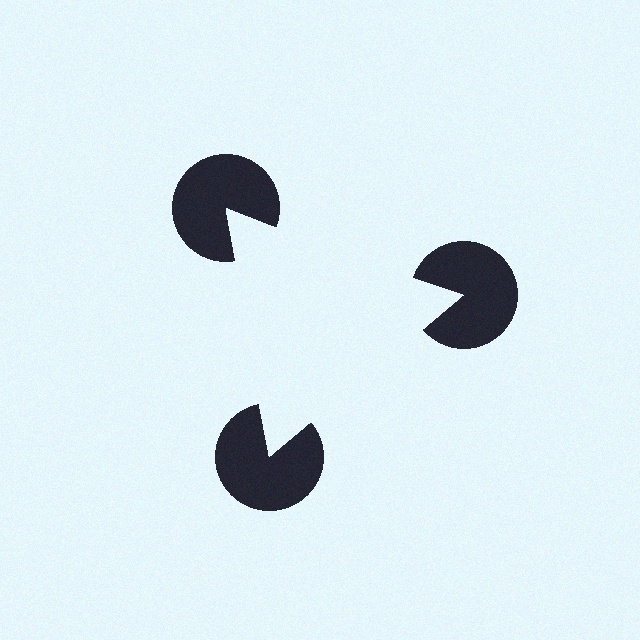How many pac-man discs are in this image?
There are 3 — one at each vertex of the illusory triangle.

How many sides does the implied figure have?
3 sides.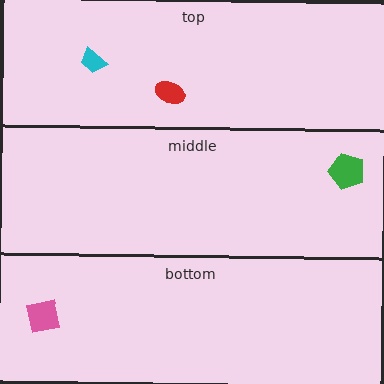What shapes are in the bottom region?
The pink square.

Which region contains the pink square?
The bottom region.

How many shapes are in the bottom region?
1.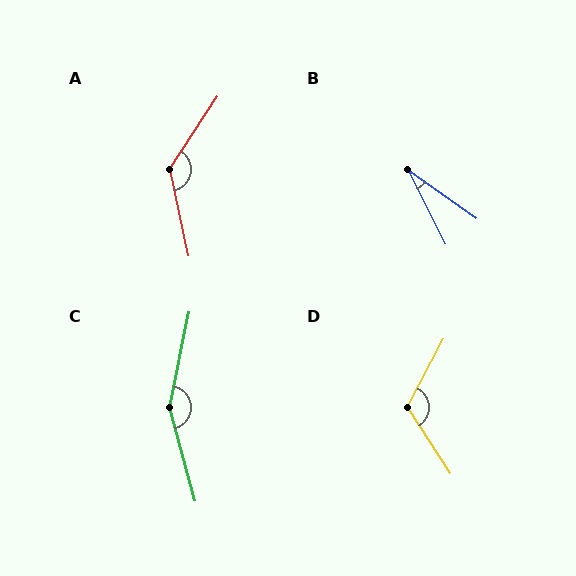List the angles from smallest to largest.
B (28°), D (120°), A (134°), C (153°).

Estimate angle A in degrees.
Approximately 134 degrees.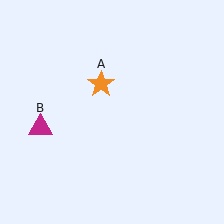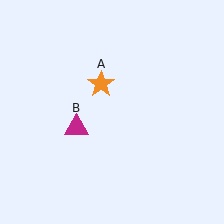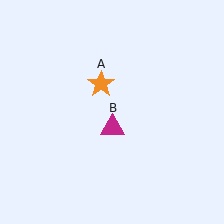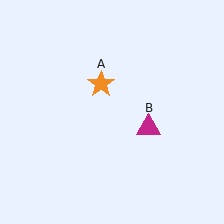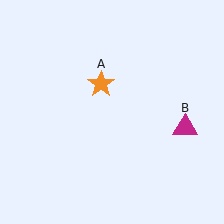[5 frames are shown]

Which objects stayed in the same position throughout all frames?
Orange star (object A) remained stationary.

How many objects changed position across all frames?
1 object changed position: magenta triangle (object B).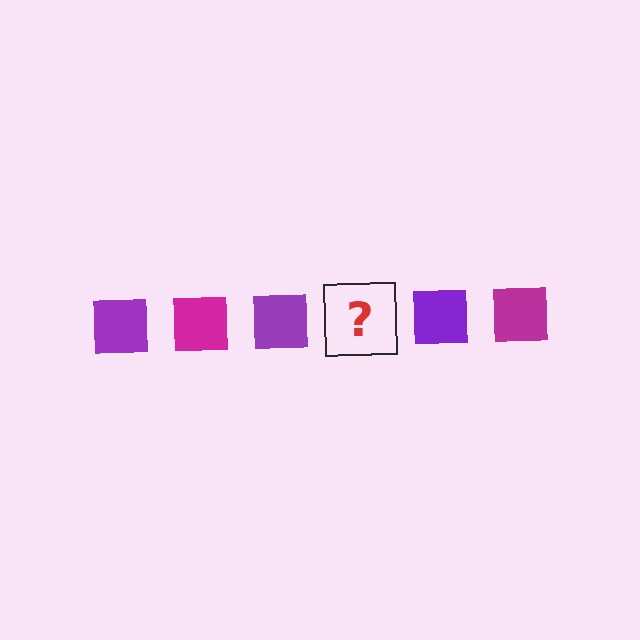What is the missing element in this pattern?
The missing element is a magenta square.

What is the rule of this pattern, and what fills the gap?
The rule is that the pattern cycles through purple, magenta squares. The gap should be filled with a magenta square.